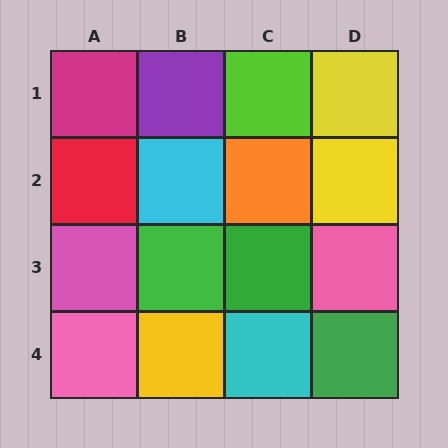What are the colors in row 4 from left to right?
Pink, yellow, cyan, green.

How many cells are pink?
3 cells are pink.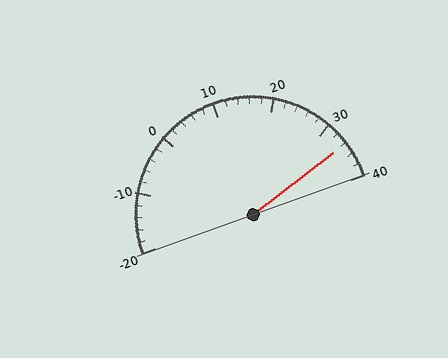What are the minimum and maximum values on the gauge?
The gauge ranges from -20 to 40.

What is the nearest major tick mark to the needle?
The nearest major tick mark is 30.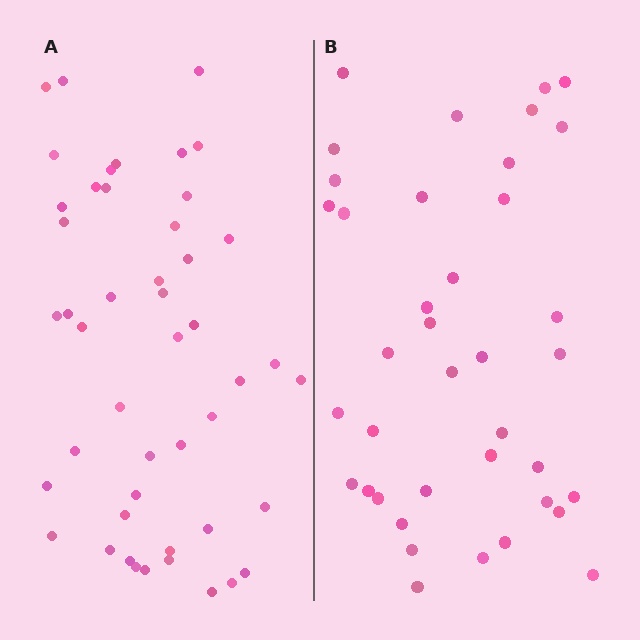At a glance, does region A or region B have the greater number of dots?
Region A (the left region) has more dots.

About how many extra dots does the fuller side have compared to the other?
Region A has roughly 8 or so more dots than region B.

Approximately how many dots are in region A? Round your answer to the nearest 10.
About 50 dots. (The exact count is 47, which rounds to 50.)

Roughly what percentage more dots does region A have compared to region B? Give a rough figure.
About 20% more.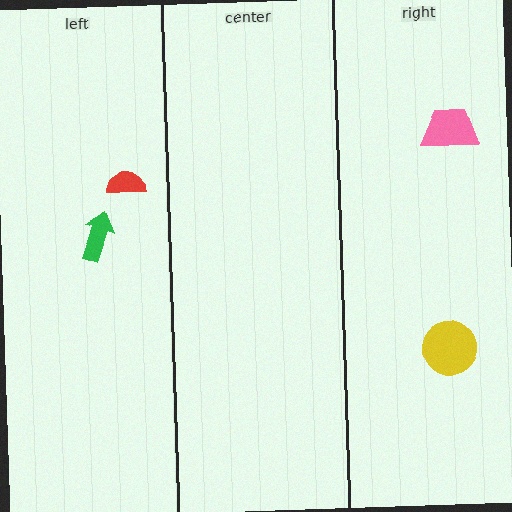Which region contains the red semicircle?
The left region.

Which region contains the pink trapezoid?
The right region.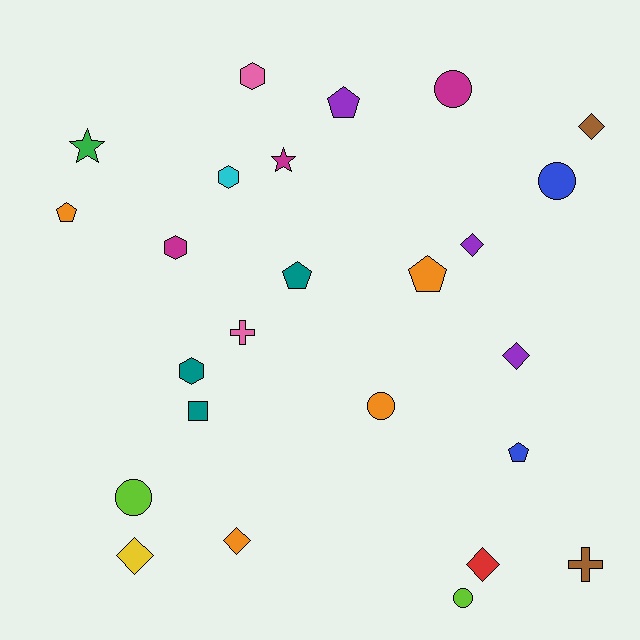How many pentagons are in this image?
There are 5 pentagons.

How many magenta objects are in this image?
There are 3 magenta objects.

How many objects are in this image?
There are 25 objects.